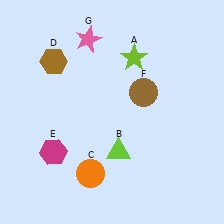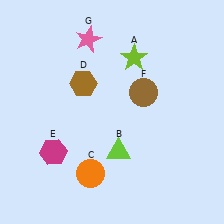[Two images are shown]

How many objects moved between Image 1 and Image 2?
1 object moved between the two images.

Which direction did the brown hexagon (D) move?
The brown hexagon (D) moved right.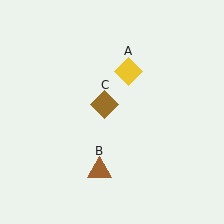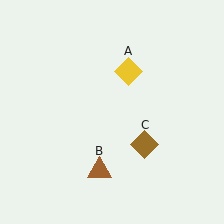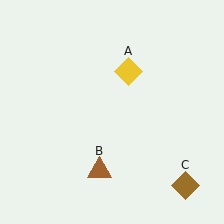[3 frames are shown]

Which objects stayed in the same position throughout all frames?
Yellow diamond (object A) and brown triangle (object B) remained stationary.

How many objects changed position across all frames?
1 object changed position: brown diamond (object C).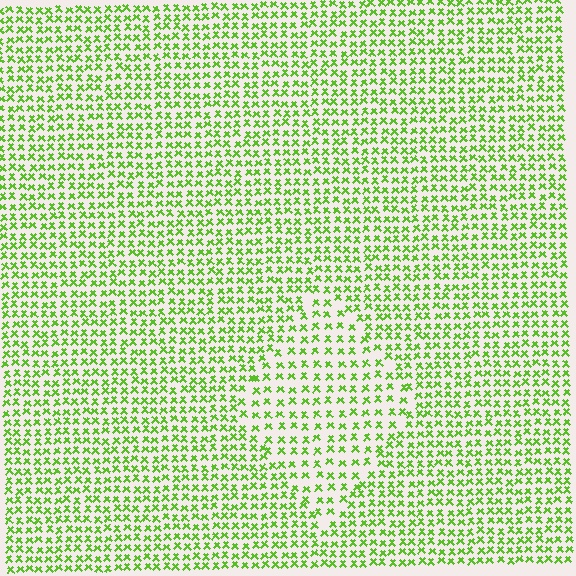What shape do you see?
I see a diamond.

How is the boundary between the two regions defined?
The boundary is defined by a change in element density (approximately 1.6x ratio). All elements are the same color, size, and shape.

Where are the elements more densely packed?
The elements are more densely packed outside the diamond boundary.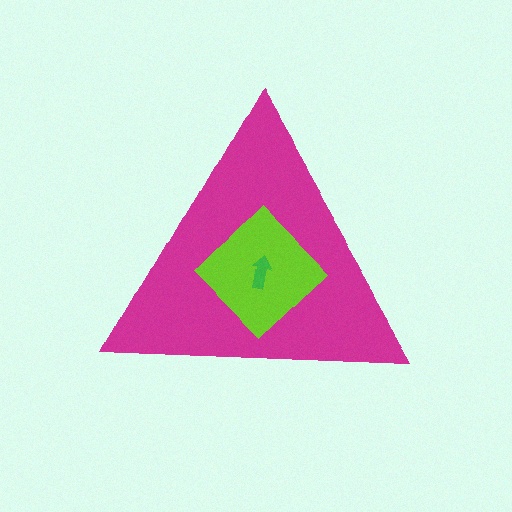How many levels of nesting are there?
3.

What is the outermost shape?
The magenta triangle.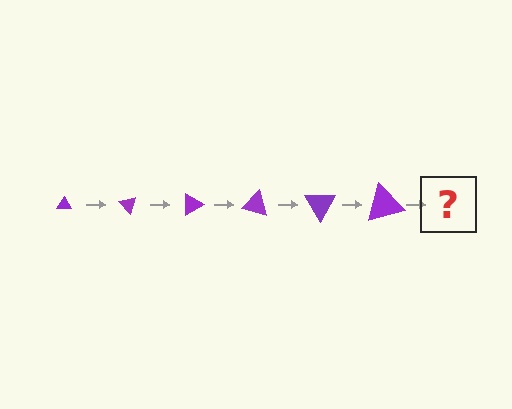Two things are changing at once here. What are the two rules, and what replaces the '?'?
The two rules are that the triangle grows larger each step and it rotates 45 degrees each step. The '?' should be a triangle, larger than the previous one and rotated 270 degrees from the start.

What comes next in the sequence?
The next element should be a triangle, larger than the previous one and rotated 270 degrees from the start.